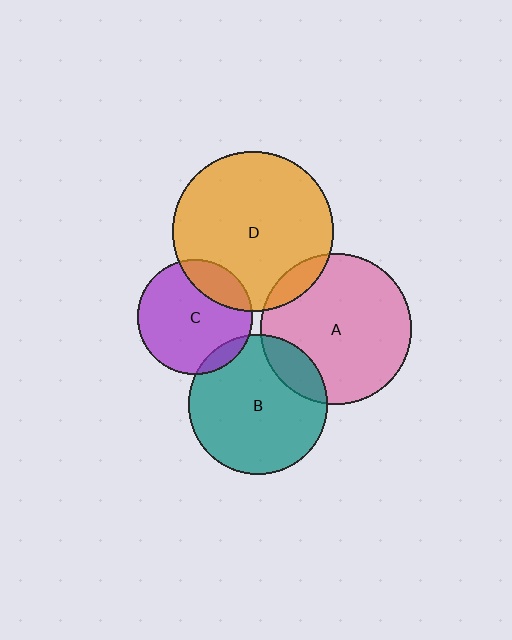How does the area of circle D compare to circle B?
Approximately 1.3 times.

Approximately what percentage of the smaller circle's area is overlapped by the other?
Approximately 20%.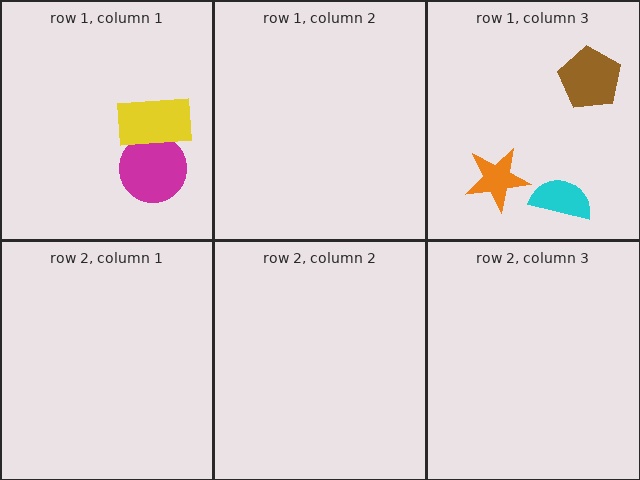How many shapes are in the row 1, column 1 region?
2.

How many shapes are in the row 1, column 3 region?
3.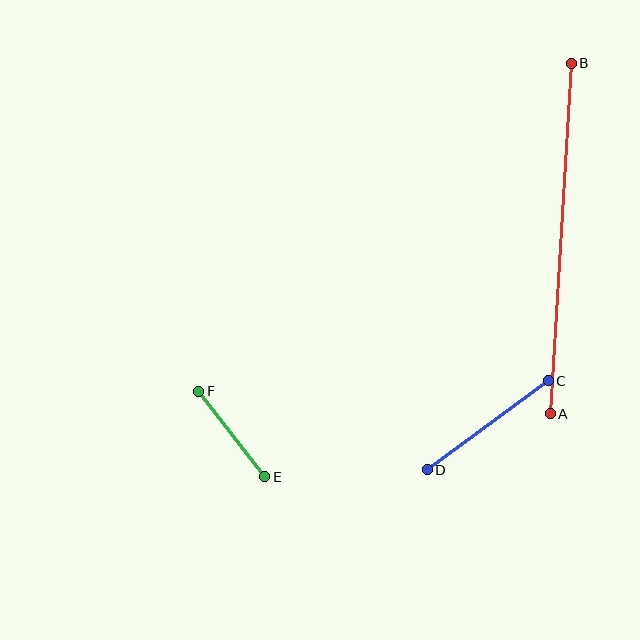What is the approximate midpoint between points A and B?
The midpoint is at approximately (561, 238) pixels.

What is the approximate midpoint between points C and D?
The midpoint is at approximately (488, 425) pixels.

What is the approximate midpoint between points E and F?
The midpoint is at approximately (232, 434) pixels.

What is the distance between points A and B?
The distance is approximately 351 pixels.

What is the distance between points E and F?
The distance is approximately 108 pixels.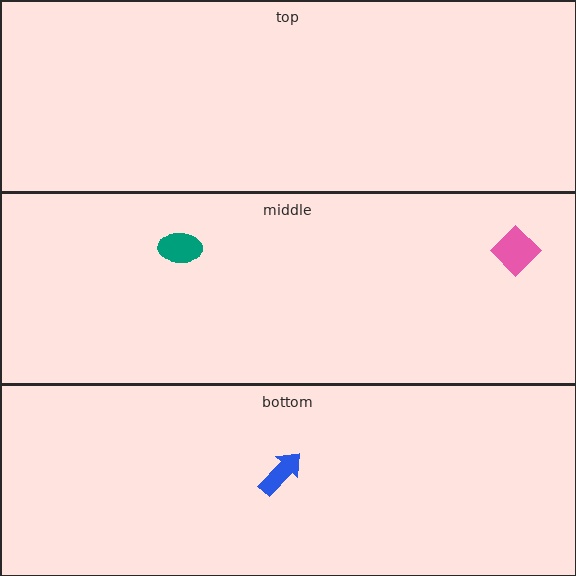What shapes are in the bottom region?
The blue arrow.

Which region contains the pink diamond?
The middle region.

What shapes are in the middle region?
The teal ellipse, the pink diamond.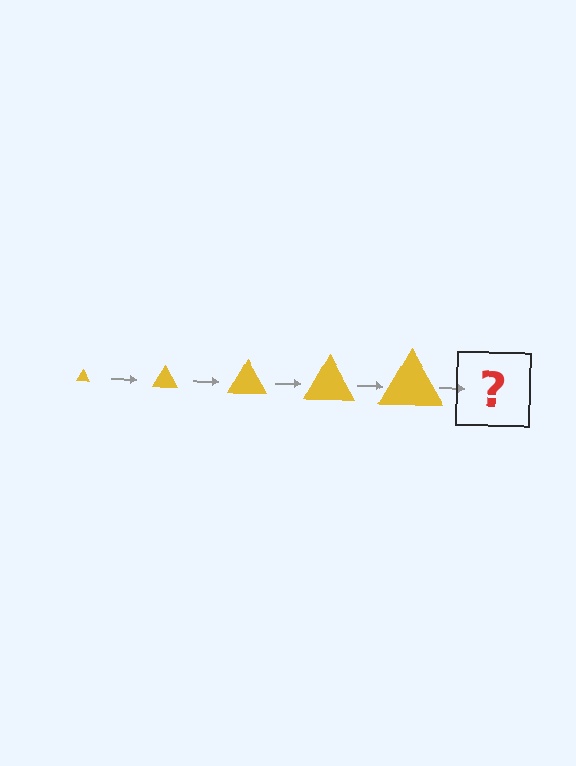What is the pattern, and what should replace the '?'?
The pattern is that the triangle gets progressively larger each step. The '?' should be a yellow triangle, larger than the previous one.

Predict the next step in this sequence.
The next step is a yellow triangle, larger than the previous one.